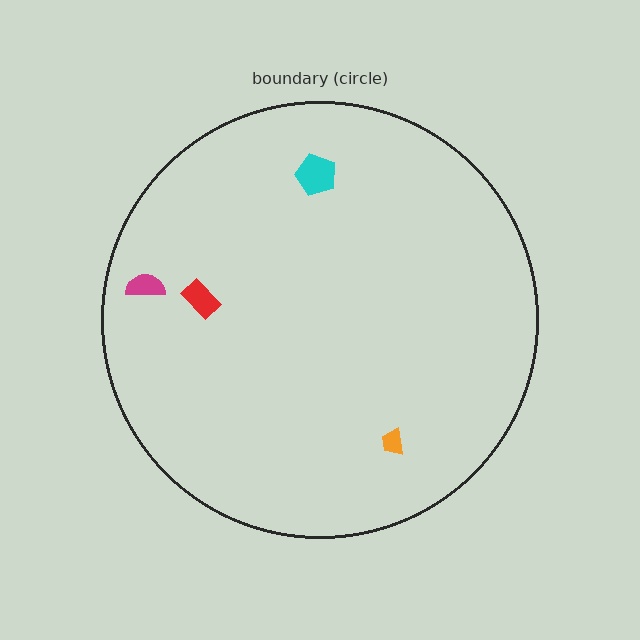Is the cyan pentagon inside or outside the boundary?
Inside.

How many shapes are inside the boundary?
4 inside, 0 outside.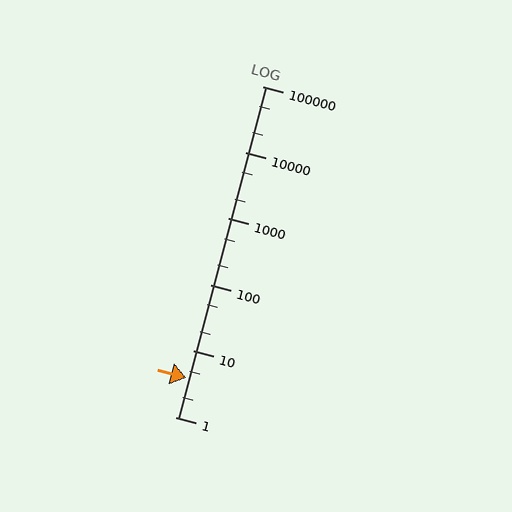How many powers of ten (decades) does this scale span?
The scale spans 5 decades, from 1 to 100000.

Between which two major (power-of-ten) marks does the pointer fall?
The pointer is between 1 and 10.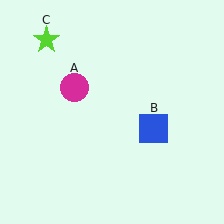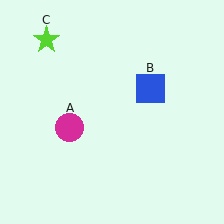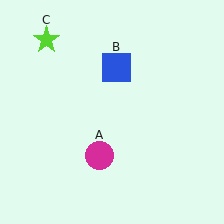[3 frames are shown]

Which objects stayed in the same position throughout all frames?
Lime star (object C) remained stationary.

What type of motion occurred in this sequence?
The magenta circle (object A), blue square (object B) rotated counterclockwise around the center of the scene.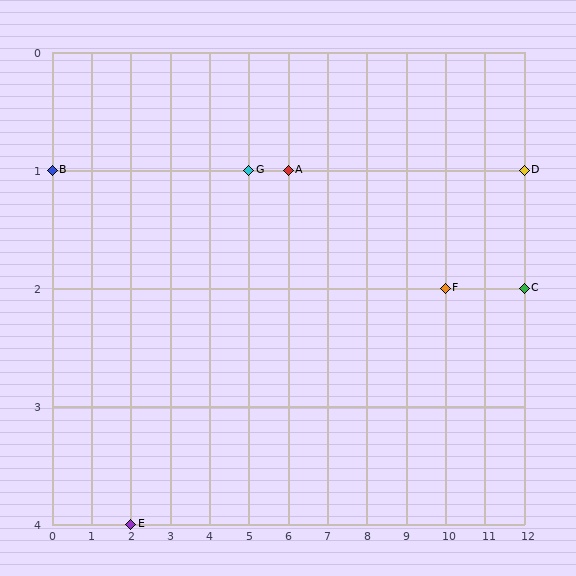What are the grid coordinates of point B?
Point B is at grid coordinates (0, 1).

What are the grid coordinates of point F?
Point F is at grid coordinates (10, 2).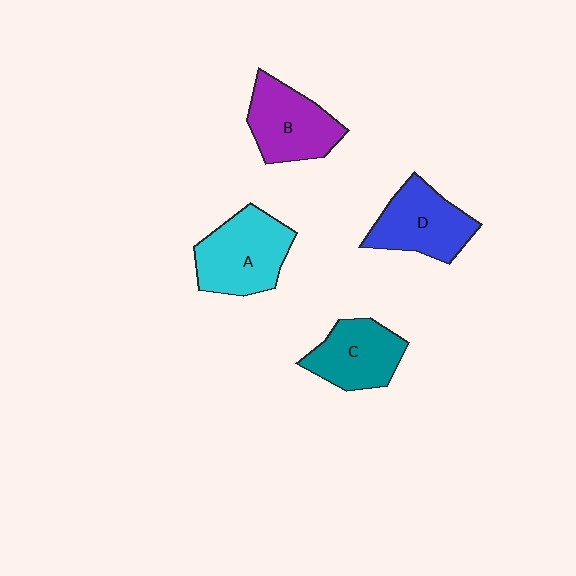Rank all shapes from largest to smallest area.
From largest to smallest: A (cyan), D (blue), B (purple), C (teal).